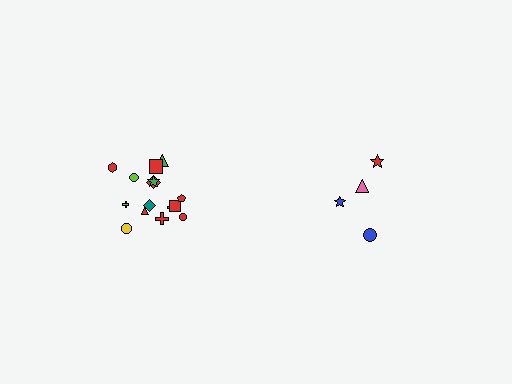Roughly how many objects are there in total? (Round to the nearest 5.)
Roughly 20 objects in total.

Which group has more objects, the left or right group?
The left group.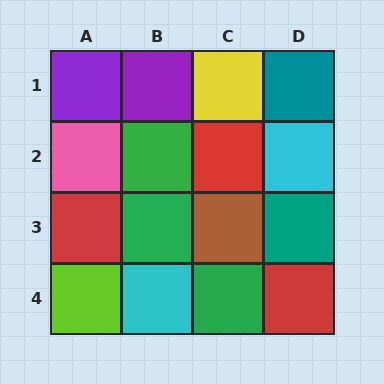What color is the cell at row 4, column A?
Lime.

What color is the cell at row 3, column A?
Red.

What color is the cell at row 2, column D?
Cyan.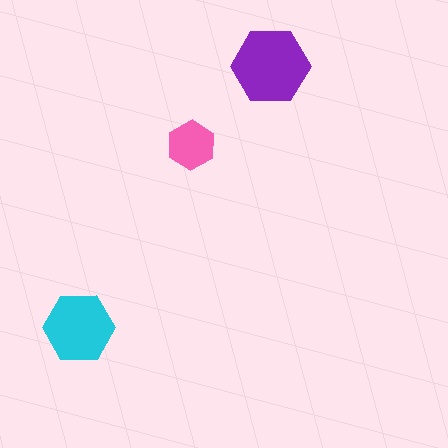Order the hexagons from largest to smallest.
the purple one, the cyan one, the pink one.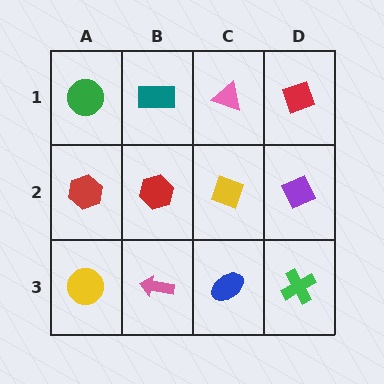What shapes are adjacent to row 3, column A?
A red hexagon (row 2, column A), a pink arrow (row 3, column B).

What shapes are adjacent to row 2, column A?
A green circle (row 1, column A), a yellow circle (row 3, column A), a red hexagon (row 2, column B).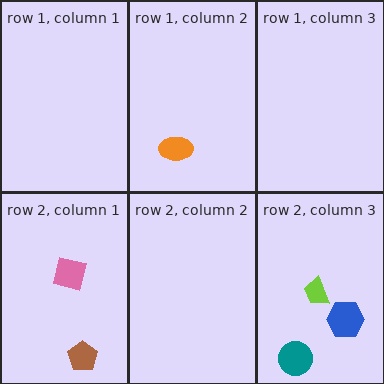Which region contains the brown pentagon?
The row 2, column 1 region.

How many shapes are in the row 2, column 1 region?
2.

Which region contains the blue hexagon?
The row 2, column 3 region.